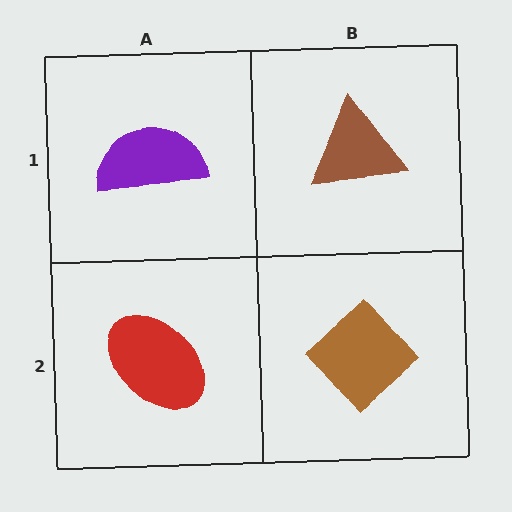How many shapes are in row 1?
2 shapes.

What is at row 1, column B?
A brown triangle.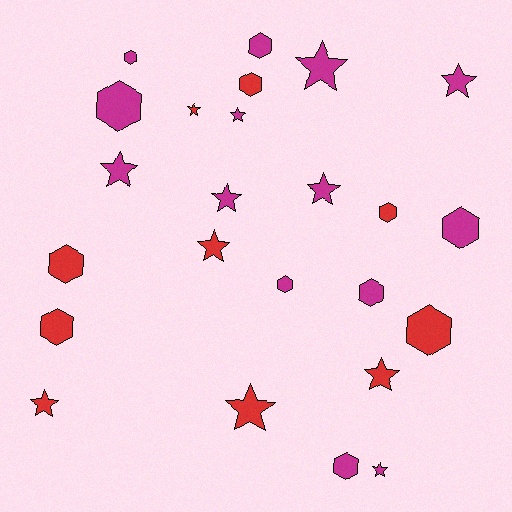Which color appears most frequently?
Magenta, with 14 objects.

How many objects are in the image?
There are 24 objects.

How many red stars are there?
There are 5 red stars.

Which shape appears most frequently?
Hexagon, with 12 objects.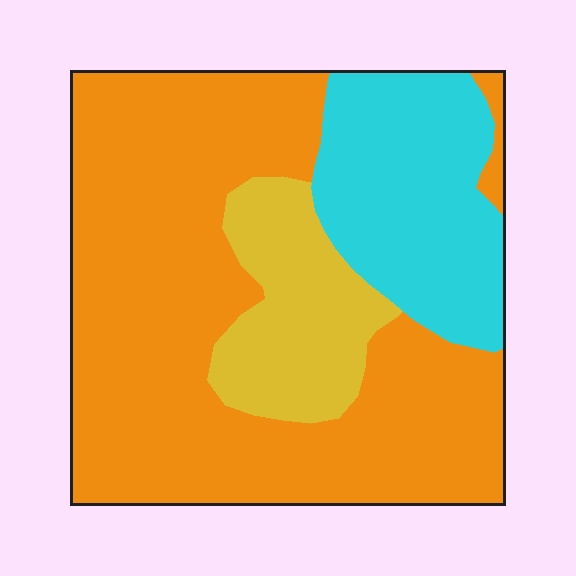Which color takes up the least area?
Yellow, at roughly 15%.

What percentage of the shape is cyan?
Cyan takes up about one fifth (1/5) of the shape.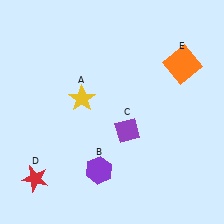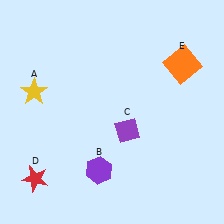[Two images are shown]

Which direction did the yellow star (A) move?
The yellow star (A) moved left.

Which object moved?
The yellow star (A) moved left.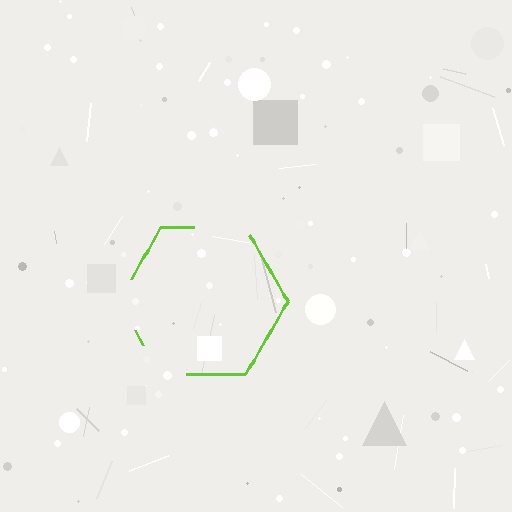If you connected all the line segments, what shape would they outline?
They would outline a hexagon.